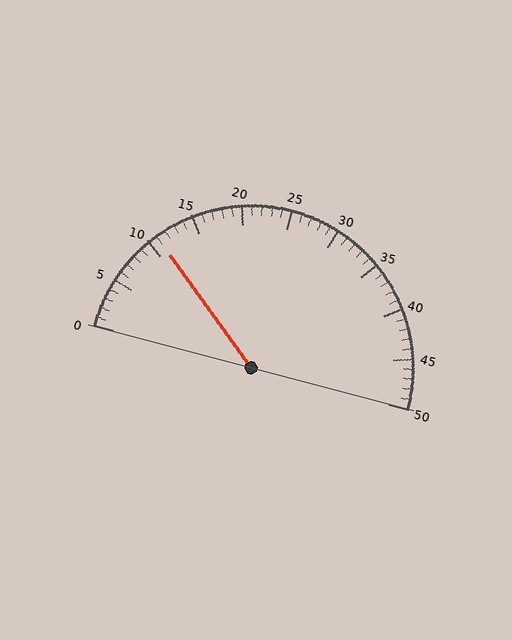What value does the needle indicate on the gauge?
The needle indicates approximately 11.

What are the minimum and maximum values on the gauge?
The gauge ranges from 0 to 50.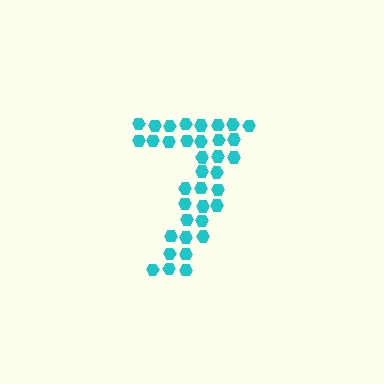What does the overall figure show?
The overall figure shows the digit 7.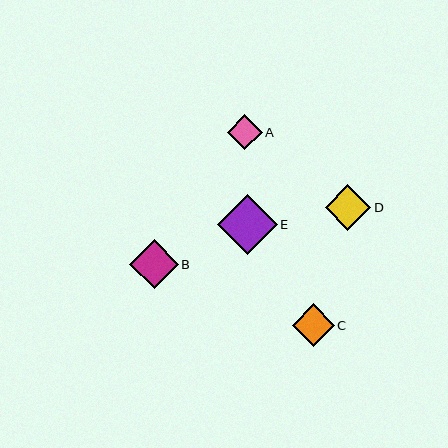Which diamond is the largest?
Diamond E is the largest with a size of approximately 59 pixels.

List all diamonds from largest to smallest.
From largest to smallest: E, B, D, C, A.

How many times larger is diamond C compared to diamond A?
Diamond C is approximately 1.2 times the size of diamond A.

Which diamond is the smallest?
Diamond A is the smallest with a size of approximately 35 pixels.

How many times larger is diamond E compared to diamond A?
Diamond E is approximately 1.7 times the size of diamond A.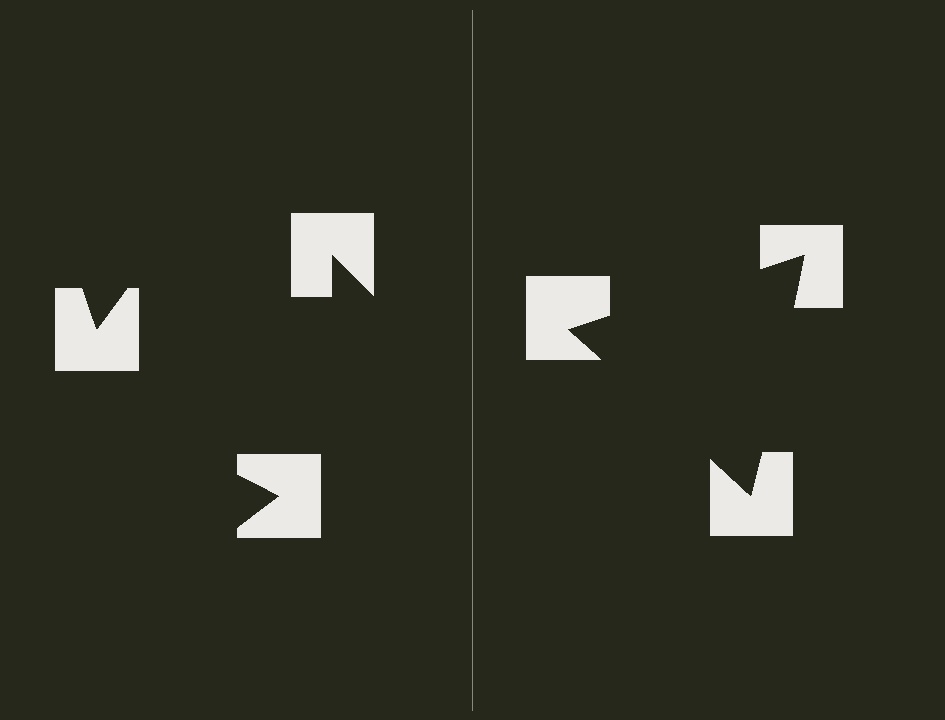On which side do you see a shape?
An illusory triangle appears on the right side. On the left side the wedge cuts are rotated, so no coherent shape forms.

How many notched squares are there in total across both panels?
6 — 3 on each side.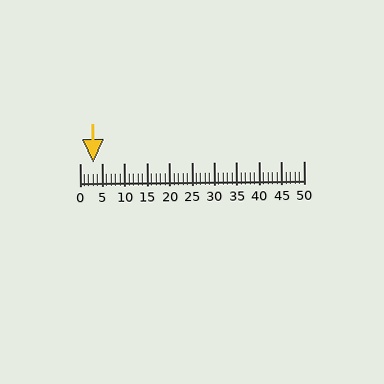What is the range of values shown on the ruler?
The ruler shows values from 0 to 50.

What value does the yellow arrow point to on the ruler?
The yellow arrow points to approximately 3.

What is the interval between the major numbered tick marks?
The major tick marks are spaced 5 units apart.